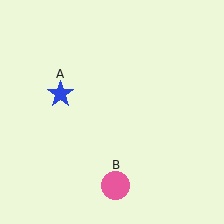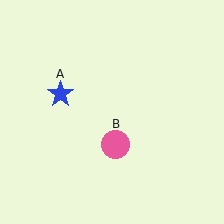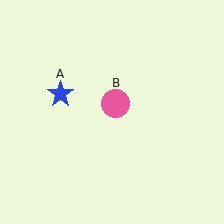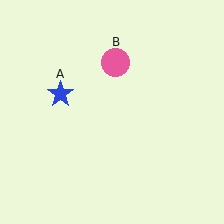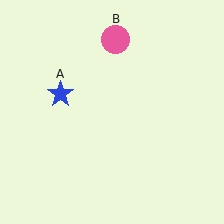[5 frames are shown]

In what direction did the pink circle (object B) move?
The pink circle (object B) moved up.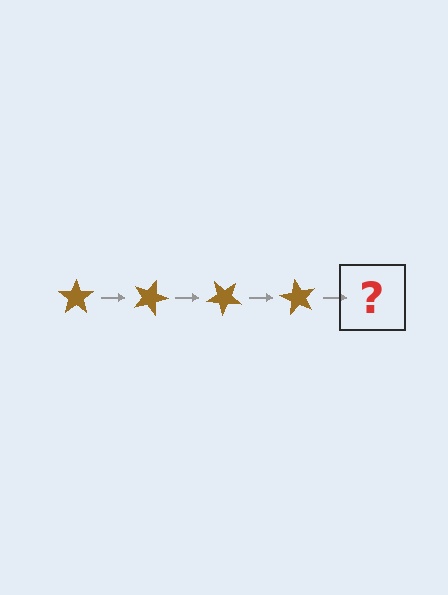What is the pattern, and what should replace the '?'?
The pattern is that the star rotates 20 degrees each step. The '?' should be a brown star rotated 80 degrees.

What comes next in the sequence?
The next element should be a brown star rotated 80 degrees.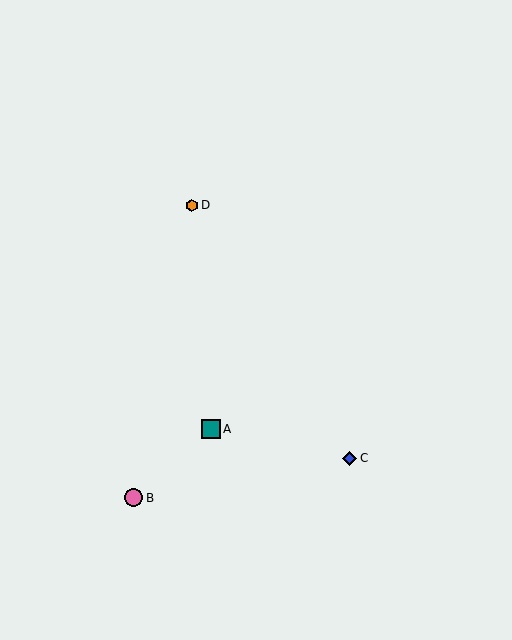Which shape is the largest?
The teal square (labeled A) is the largest.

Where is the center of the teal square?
The center of the teal square is at (211, 429).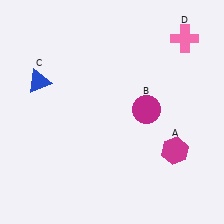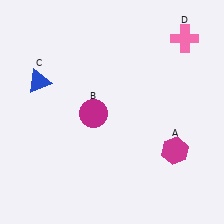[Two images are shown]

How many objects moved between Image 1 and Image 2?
1 object moved between the two images.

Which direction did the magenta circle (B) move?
The magenta circle (B) moved left.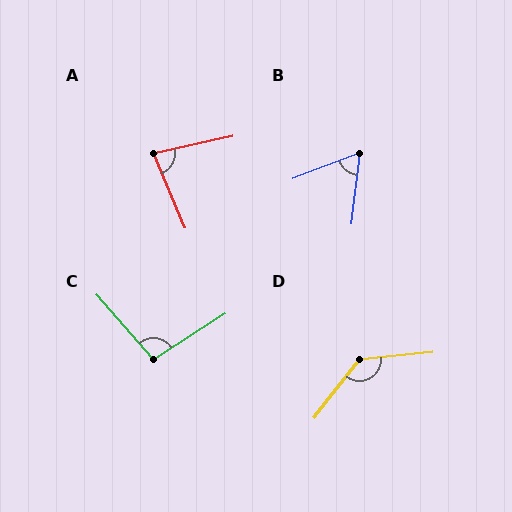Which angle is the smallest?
B, at approximately 62 degrees.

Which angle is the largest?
D, at approximately 134 degrees.